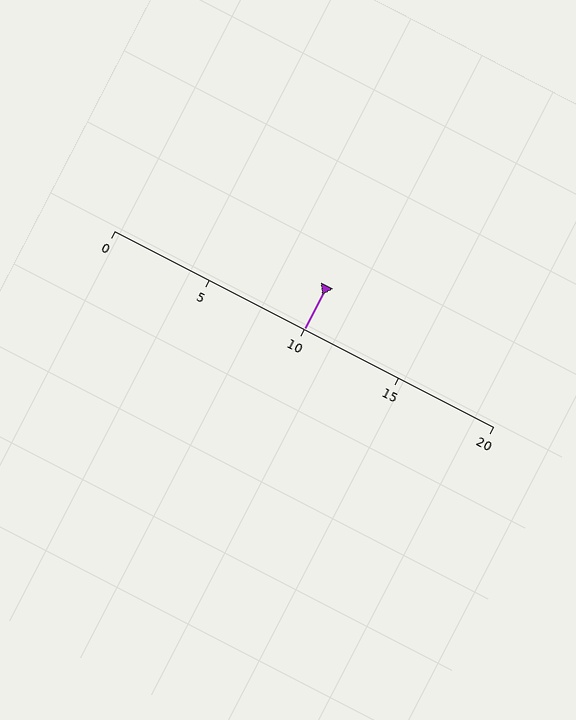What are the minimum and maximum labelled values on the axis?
The axis runs from 0 to 20.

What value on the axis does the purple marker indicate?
The marker indicates approximately 10.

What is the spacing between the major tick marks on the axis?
The major ticks are spaced 5 apart.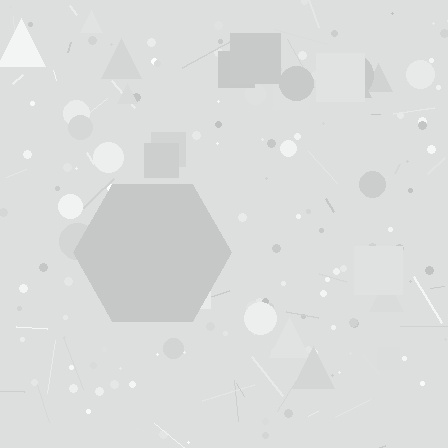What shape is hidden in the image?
A hexagon is hidden in the image.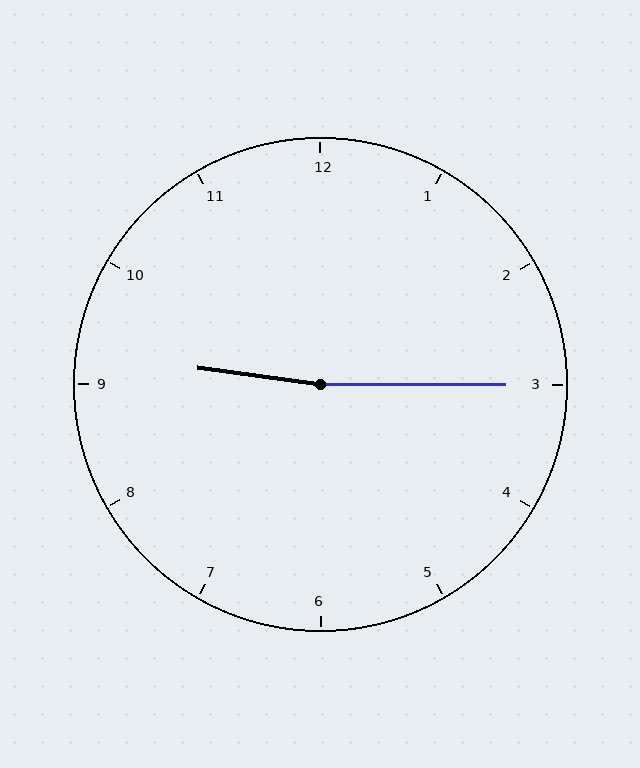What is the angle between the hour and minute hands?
Approximately 172 degrees.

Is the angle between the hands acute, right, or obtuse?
It is obtuse.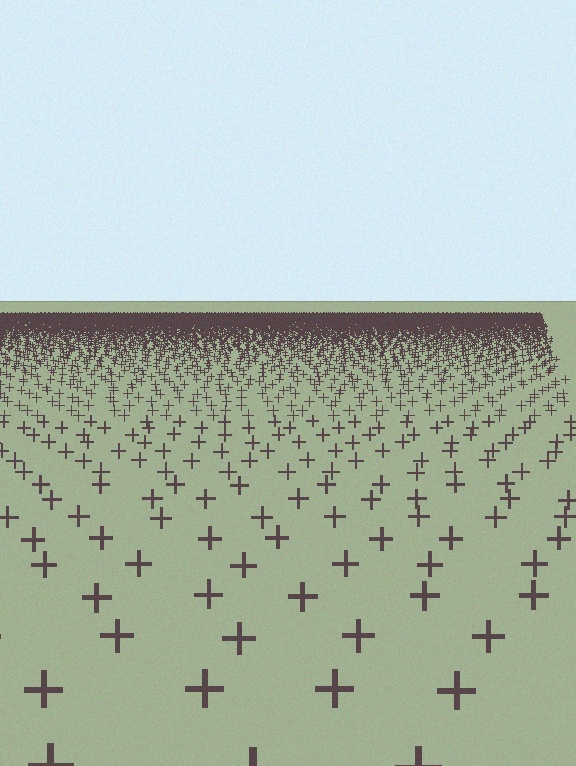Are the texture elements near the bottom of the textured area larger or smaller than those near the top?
Larger. Near the bottom, elements are closer to the viewer and appear at a bigger on-screen size.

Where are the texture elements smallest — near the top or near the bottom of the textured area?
Near the top.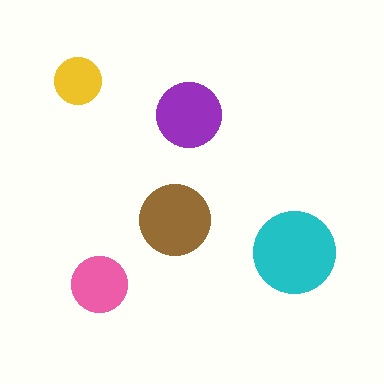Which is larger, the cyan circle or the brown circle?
The cyan one.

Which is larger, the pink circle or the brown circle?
The brown one.